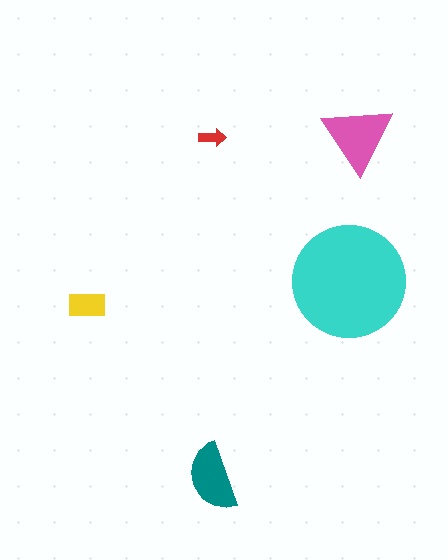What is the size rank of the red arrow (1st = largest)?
5th.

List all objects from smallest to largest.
The red arrow, the yellow rectangle, the teal semicircle, the pink triangle, the cyan circle.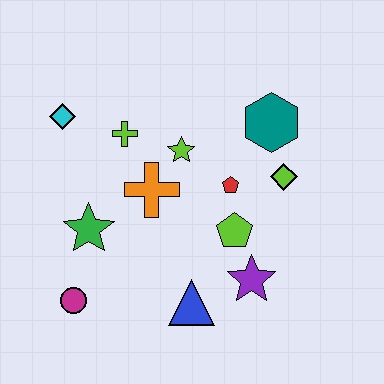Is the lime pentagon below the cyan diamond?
Yes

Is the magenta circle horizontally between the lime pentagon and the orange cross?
No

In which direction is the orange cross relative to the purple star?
The orange cross is to the left of the purple star.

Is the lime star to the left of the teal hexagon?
Yes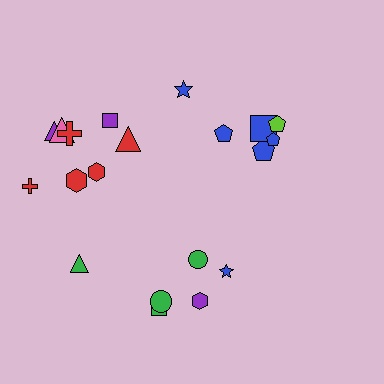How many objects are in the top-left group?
There are 8 objects.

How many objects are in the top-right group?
There are 6 objects.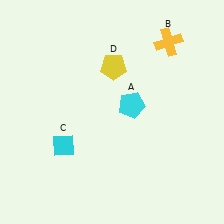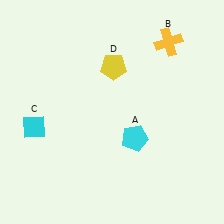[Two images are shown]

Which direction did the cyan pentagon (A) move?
The cyan pentagon (A) moved down.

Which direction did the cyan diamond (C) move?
The cyan diamond (C) moved left.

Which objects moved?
The objects that moved are: the cyan pentagon (A), the cyan diamond (C).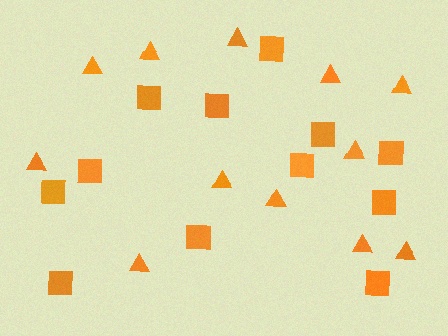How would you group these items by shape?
There are 2 groups: one group of triangles (12) and one group of squares (12).